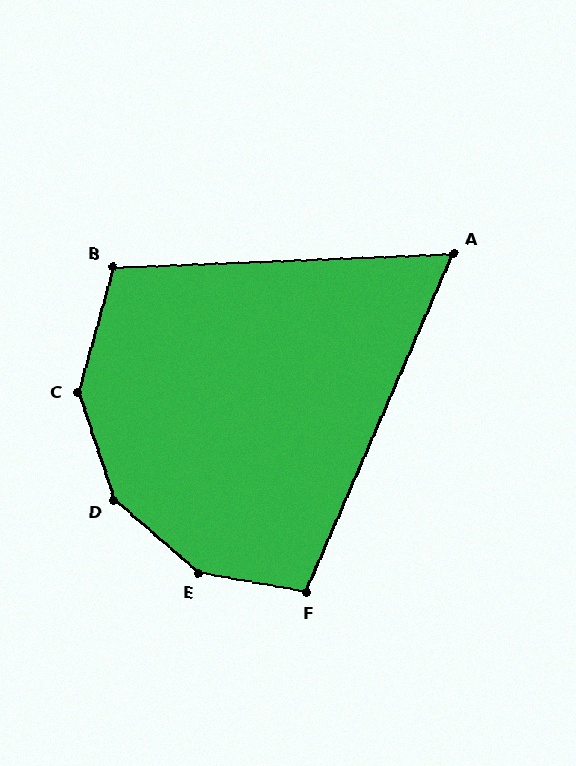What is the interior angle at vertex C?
Approximately 146 degrees (obtuse).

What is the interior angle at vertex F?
Approximately 103 degrees (obtuse).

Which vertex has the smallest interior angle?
A, at approximately 64 degrees.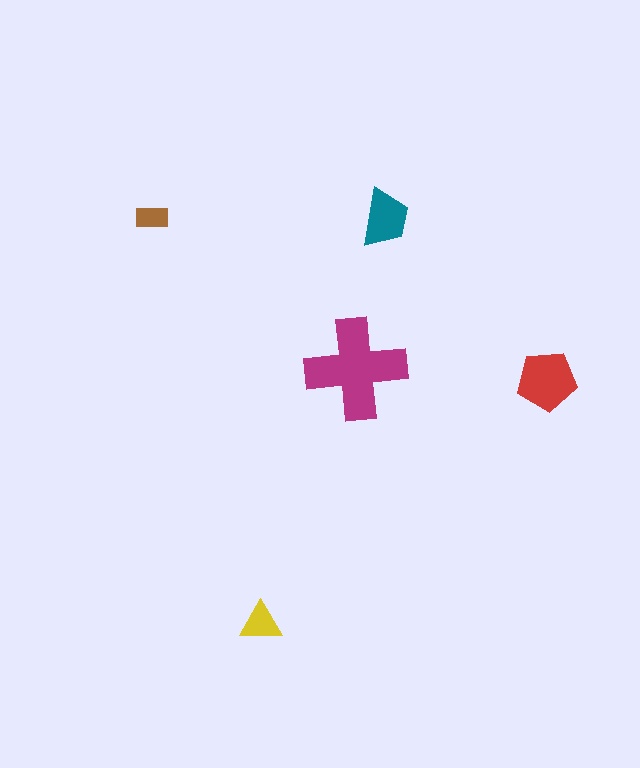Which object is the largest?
The magenta cross.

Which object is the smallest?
The brown rectangle.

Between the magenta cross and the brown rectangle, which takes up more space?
The magenta cross.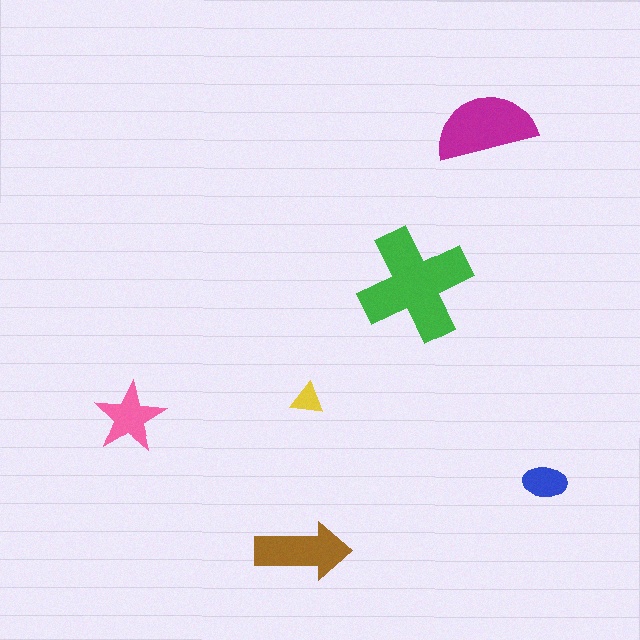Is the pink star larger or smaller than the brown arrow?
Smaller.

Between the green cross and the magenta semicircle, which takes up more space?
The green cross.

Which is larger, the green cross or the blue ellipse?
The green cross.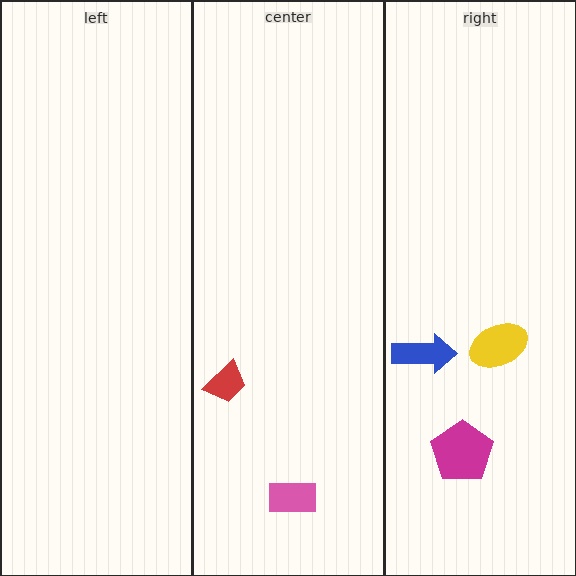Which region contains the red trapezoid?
The center region.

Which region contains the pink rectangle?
The center region.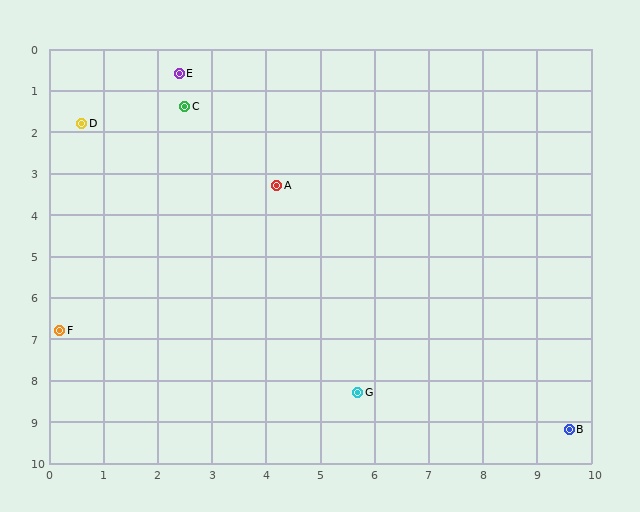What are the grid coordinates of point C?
Point C is at approximately (2.5, 1.4).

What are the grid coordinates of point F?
Point F is at approximately (0.2, 6.8).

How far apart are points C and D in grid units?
Points C and D are about 1.9 grid units apart.